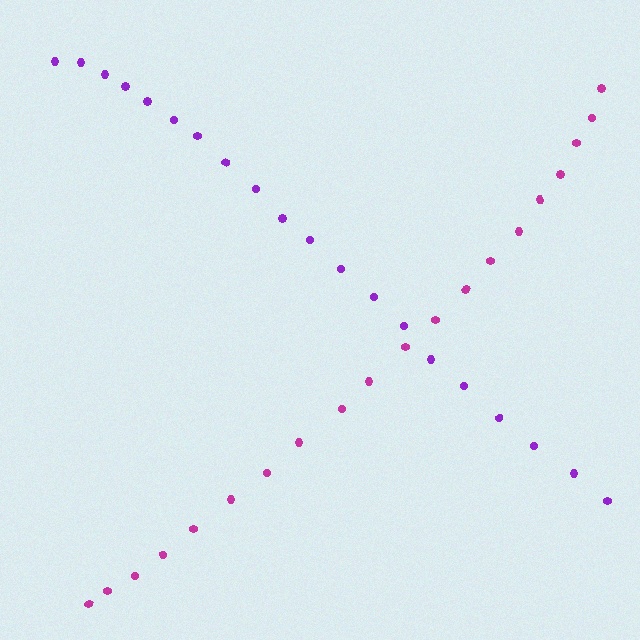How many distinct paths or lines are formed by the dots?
There are 2 distinct paths.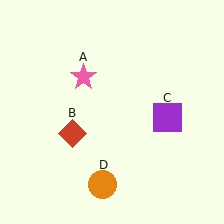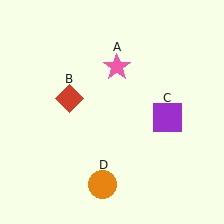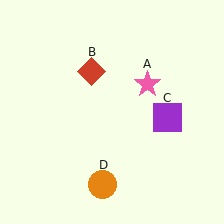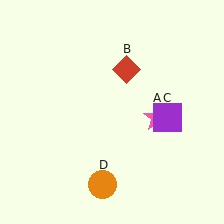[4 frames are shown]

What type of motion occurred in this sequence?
The pink star (object A), red diamond (object B) rotated clockwise around the center of the scene.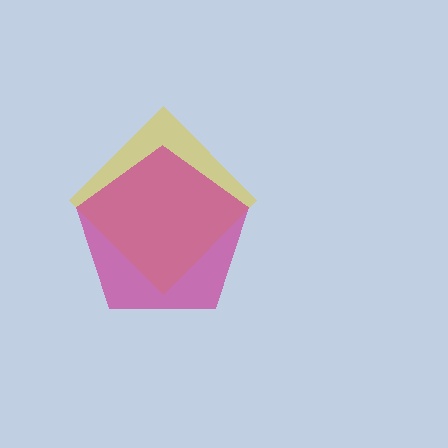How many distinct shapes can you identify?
There are 2 distinct shapes: a yellow diamond, a magenta pentagon.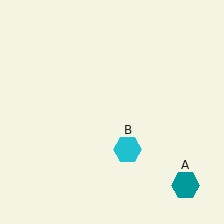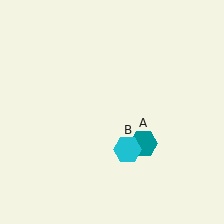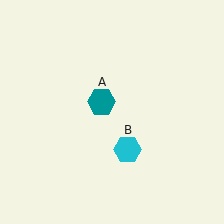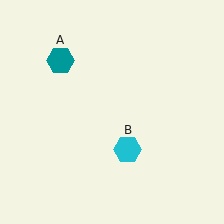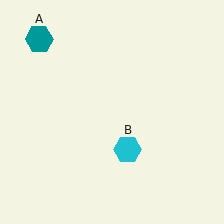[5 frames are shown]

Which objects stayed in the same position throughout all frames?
Cyan hexagon (object B) remained stationary.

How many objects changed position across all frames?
1 object changed position: teal hexagon (object A).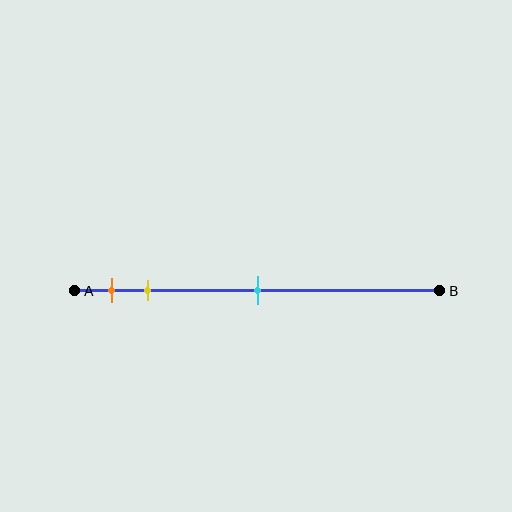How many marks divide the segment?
There are 3 marks dividing the segment.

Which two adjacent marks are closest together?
The orange and yellow marks are the closest adjacent pair.